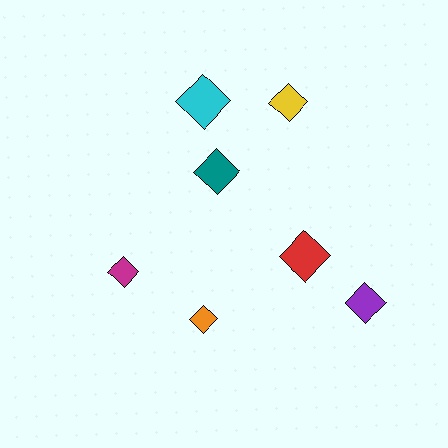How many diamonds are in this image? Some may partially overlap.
There are 7 diamonds.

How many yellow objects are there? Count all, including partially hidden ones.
There is 1 yellow object.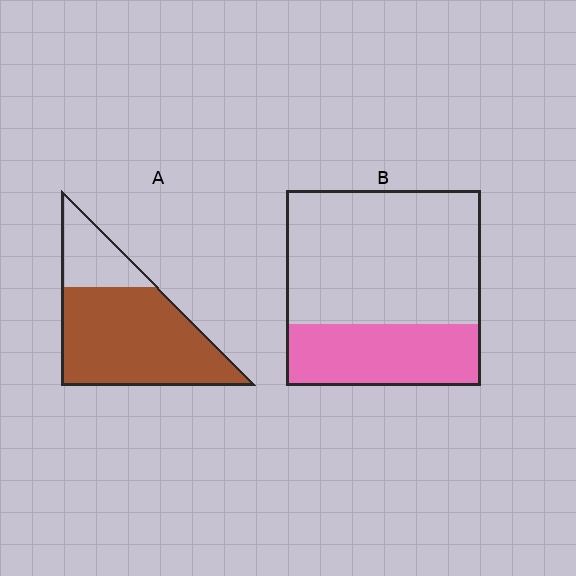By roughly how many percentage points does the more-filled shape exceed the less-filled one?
By roughly 45 percentage points (A over B).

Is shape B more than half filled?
No.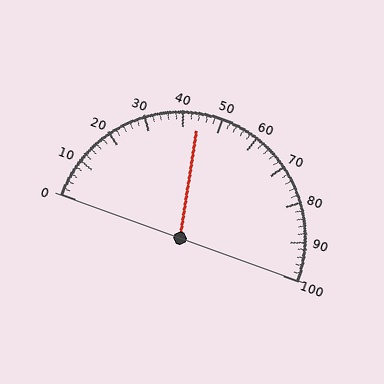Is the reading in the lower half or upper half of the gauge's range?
The reading is in the lower half of the range (0 to 100).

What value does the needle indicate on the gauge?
The needle indicates approximately 44.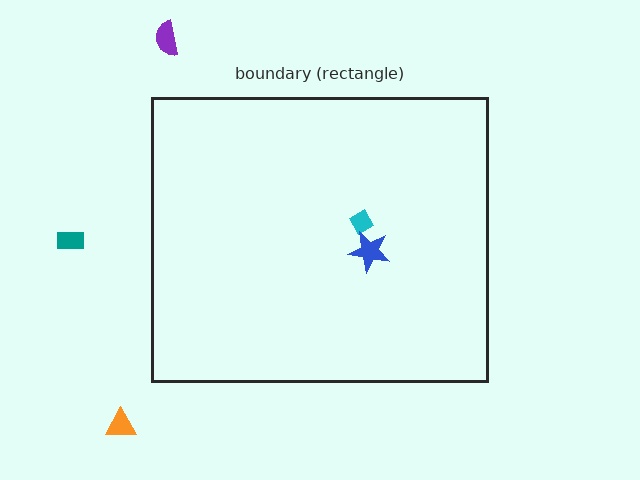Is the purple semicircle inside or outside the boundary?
Outside.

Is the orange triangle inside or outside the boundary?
Outside.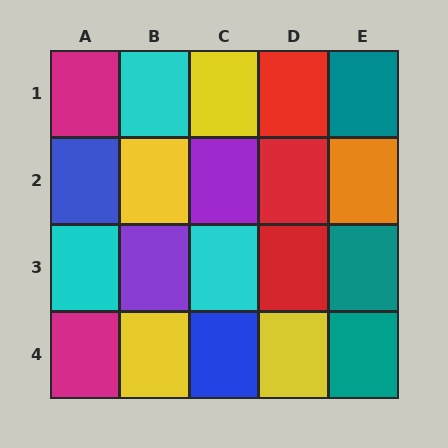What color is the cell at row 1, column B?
Cyan.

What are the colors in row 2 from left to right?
Blue, yellow, purple, red, orange.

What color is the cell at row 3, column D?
Red.